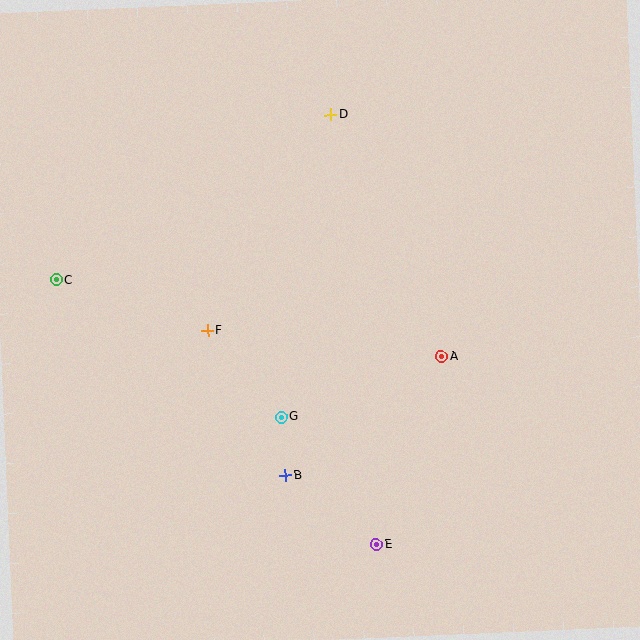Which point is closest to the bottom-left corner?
Point B is closest to the bottom-left corner.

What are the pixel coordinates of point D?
Point D is at (331, 115).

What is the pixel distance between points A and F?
The distance between A and F is 235 pixels.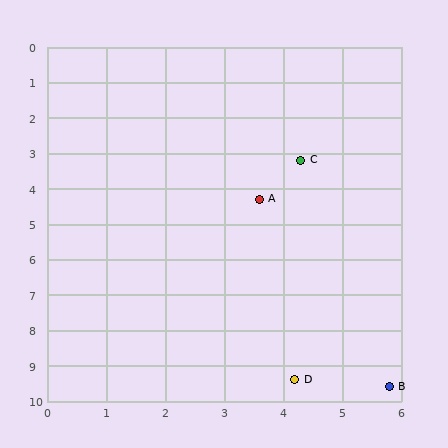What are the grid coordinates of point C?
Point C is at approximately (4.3, 3.2).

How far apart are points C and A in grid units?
Points C and A are about 1.3 grid units apart.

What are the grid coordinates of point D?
Point D is at approximately (4.2, 9.4).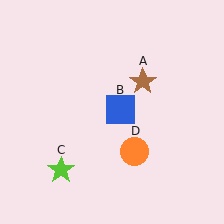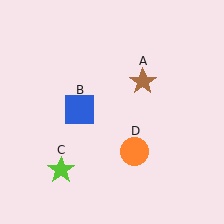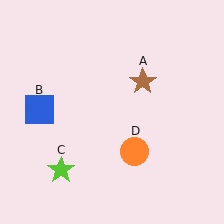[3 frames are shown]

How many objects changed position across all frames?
1 object changed position: blue square (object B).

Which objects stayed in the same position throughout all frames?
Brown star (object A) and lime star (object C) and orange circle (object D) remained stationary.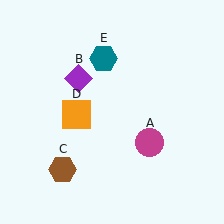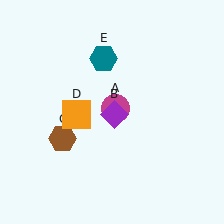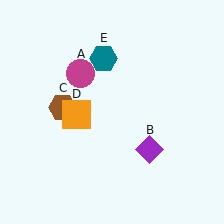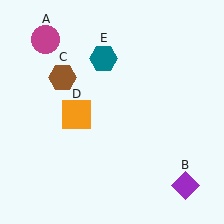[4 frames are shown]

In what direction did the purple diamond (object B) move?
The purple diamond (object B) moved down and to the right.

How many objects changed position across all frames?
3 objects changed position: magenta circle (object A), purple diamond (object B), brown hexagon (object C).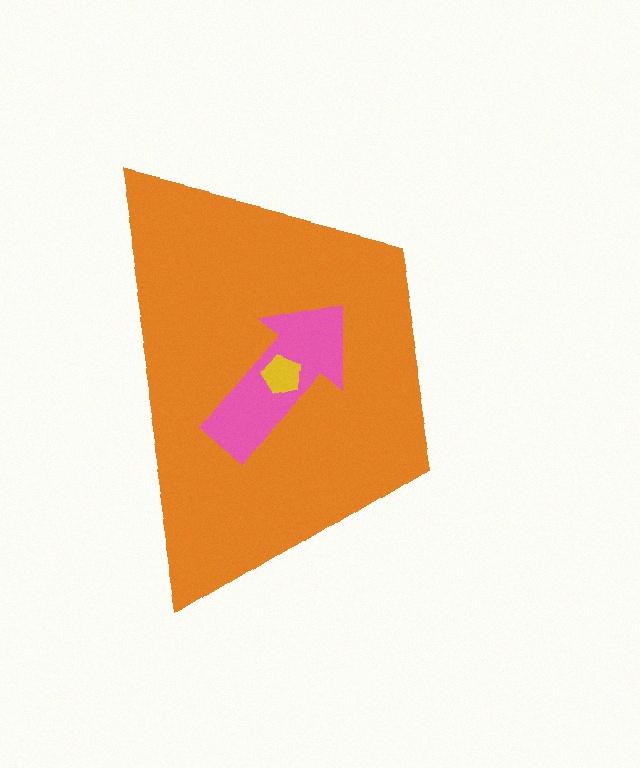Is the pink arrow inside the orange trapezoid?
Yes.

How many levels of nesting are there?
3.